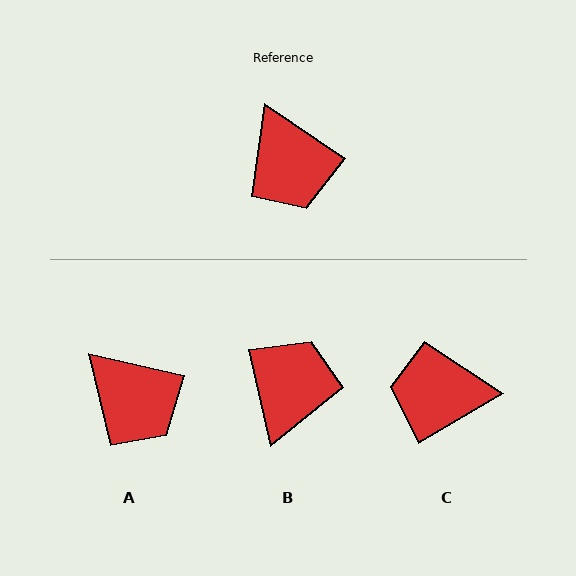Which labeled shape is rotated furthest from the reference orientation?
B, about 137 degrees away.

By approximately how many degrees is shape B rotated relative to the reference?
Approximately 137 degrees counter-clockwise.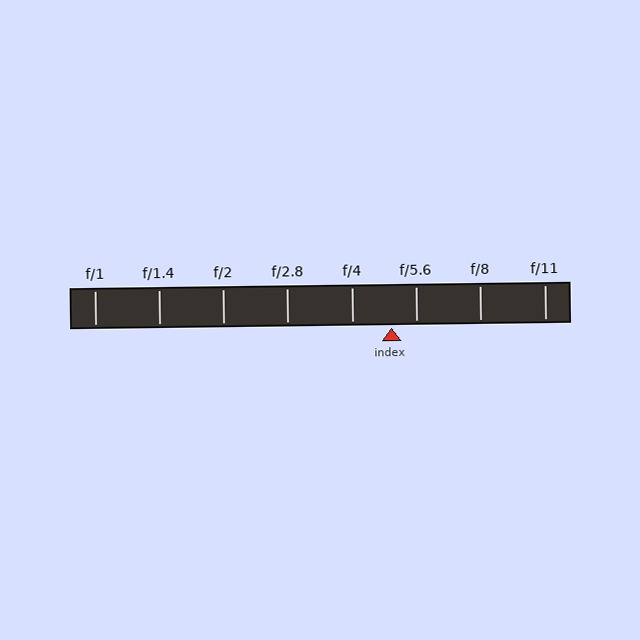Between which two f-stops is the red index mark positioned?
The index mark is between f/4 and f/5.6.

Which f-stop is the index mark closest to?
The index mark is closest to f/5.6.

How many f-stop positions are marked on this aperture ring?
There are 8 f-stop positions marked.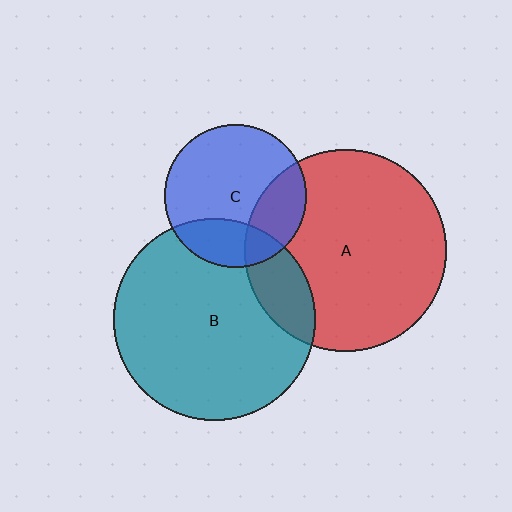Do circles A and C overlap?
Yes.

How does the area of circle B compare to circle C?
Approximately 2.0 times.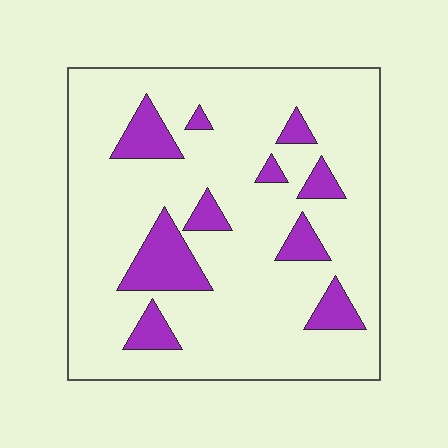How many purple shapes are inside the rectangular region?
10.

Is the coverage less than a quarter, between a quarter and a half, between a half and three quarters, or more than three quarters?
Less than a quarter.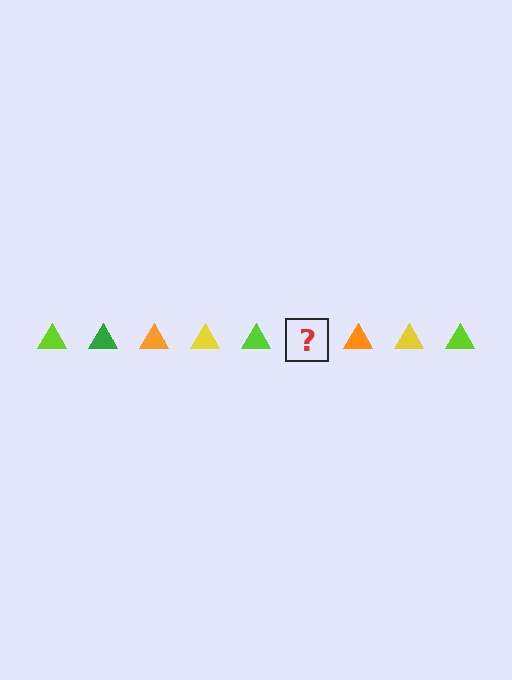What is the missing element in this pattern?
The missing element is a green triangle.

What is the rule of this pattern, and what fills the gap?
The rule is that the pattern cycles through lime, green, orange, yellow triangles. The gap should be filled with a green triangle.